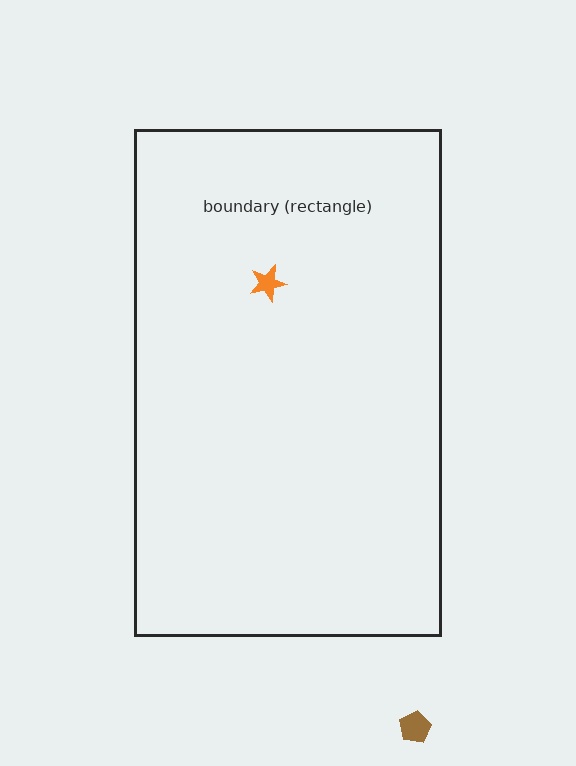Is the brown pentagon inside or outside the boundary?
Outside.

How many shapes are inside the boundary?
1 inside, 1 outside.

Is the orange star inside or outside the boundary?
Inside.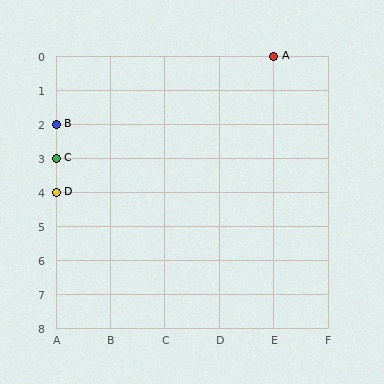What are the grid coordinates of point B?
Point B is at grid coordinates (A, 2).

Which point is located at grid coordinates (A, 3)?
Point C is at (A, 3).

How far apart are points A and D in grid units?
Points A and D are 4 columns and 4 rows apart (about 5.7 grid units diagonally).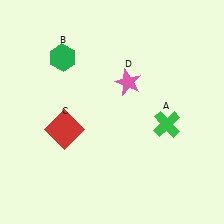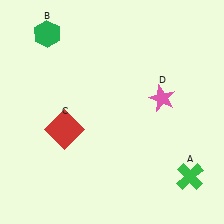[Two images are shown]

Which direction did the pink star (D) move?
The pink star (D) moved right.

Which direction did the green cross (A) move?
The green cross (A) moved down.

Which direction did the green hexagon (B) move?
The green hexagon (B) moved up.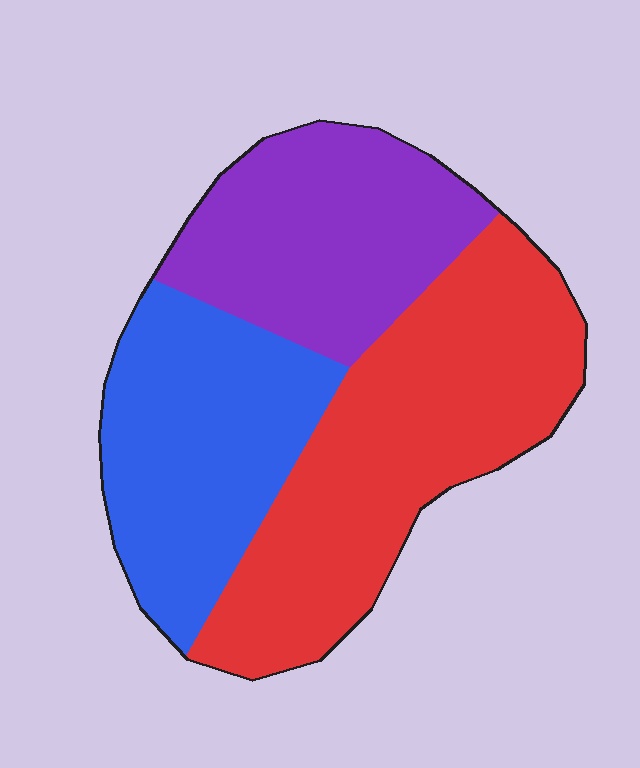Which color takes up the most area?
Red, at roughly 40%.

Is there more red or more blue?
Red.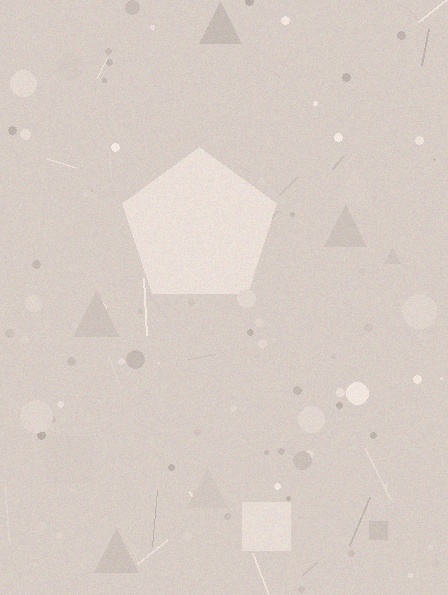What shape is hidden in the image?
A pentagon is hidden in the image.